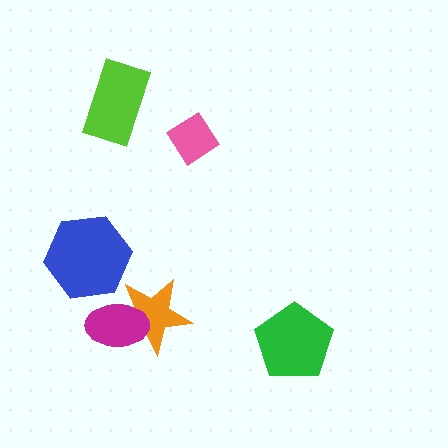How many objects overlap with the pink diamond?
0 objects overlap with the pink diamond.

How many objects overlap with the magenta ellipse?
1 object overlaps with the magenta ellipse.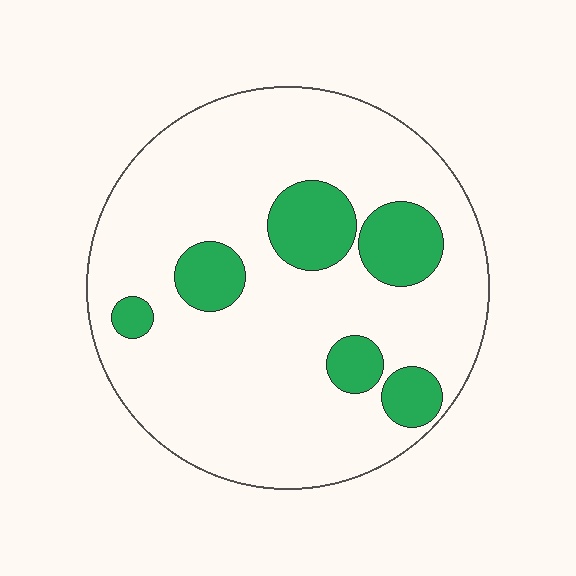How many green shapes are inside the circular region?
6.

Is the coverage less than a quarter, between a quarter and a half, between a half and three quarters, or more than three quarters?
Less than a quarter.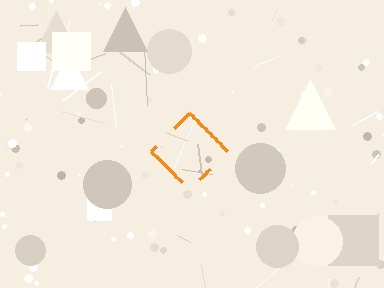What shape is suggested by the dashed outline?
The dashed outline suggests a diamond.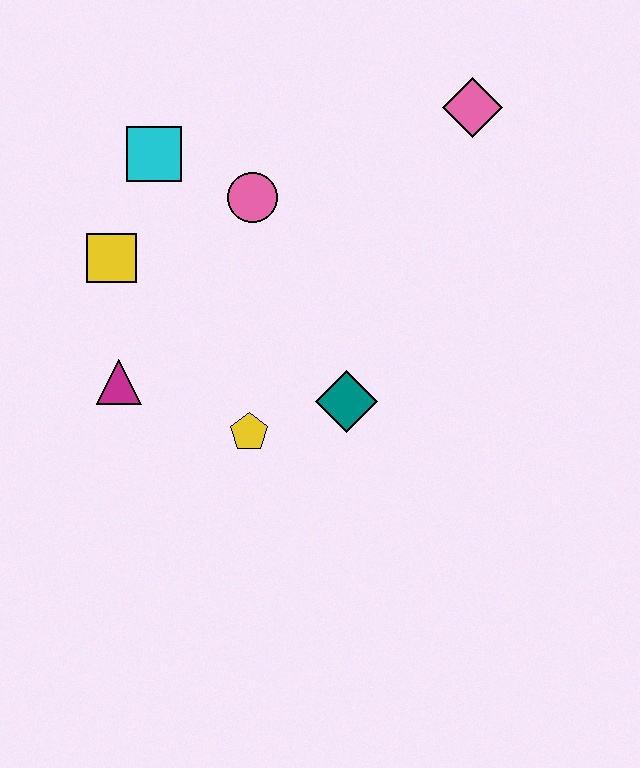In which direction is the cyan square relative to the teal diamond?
The cyan square is above the teal diamond.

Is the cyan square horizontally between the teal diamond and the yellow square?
Yes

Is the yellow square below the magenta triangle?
No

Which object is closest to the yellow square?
The cyan square is closest to the yellow square.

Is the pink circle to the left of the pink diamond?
Yes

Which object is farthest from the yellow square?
The pink diamond is farthest from the yellow square.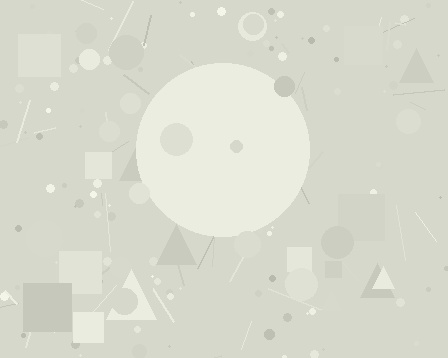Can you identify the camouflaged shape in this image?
The camouflaged shape is a circle.